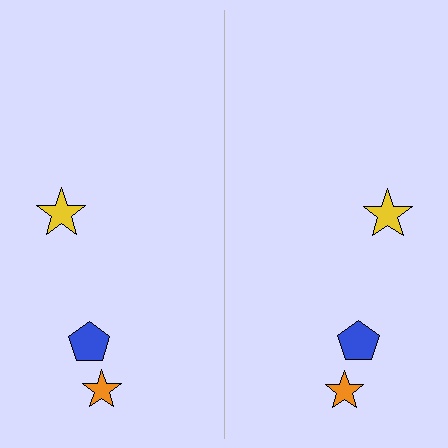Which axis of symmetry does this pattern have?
The pattern has a vertical axis of symmetry running through the center of the image.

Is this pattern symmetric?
Yes, this pattern has bilateral (reflection) symmetry.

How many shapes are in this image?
There are 6 shapes in this image.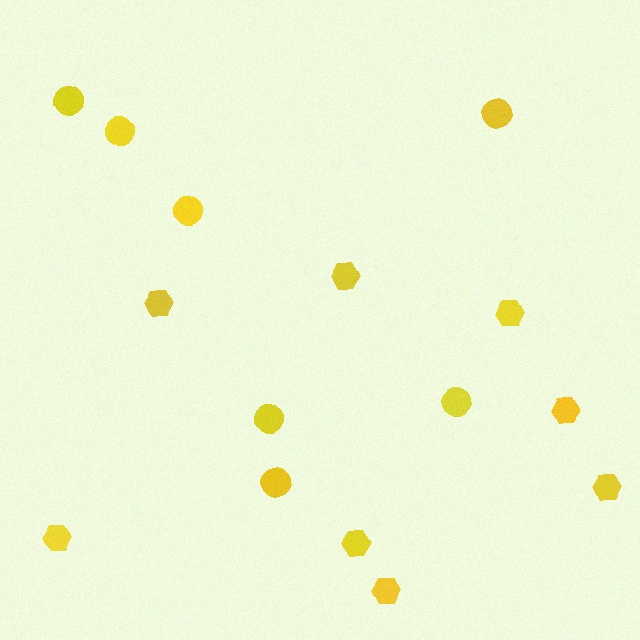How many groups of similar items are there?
There are 2 groups: one group of circles (7) and one group of hexagons (8).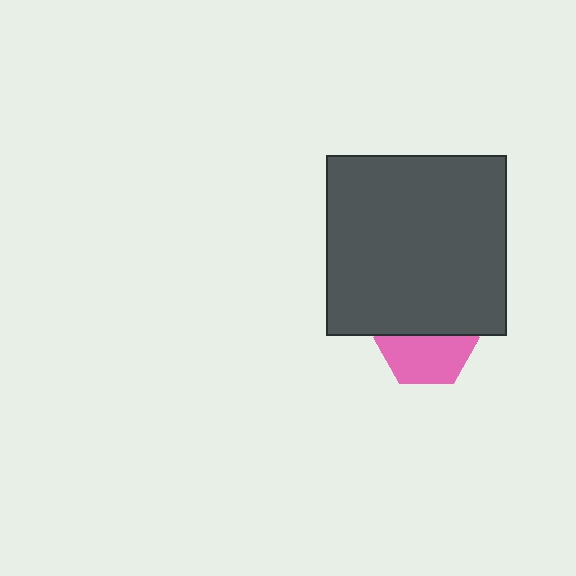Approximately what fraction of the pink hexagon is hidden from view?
Roughly 47% of the pink hexagon is hidden behind the dark gray square.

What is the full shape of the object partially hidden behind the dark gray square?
The partially hidden object is a pink hexagon.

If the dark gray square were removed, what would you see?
You would see the complete pink hexagon.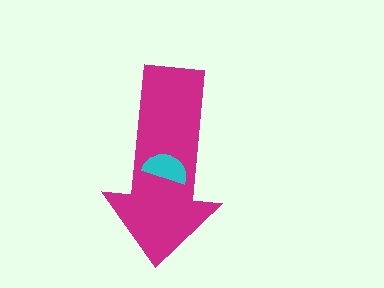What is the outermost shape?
The magenta arrow.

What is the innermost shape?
The cyan semicircle.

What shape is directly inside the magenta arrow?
The cyan semicircle.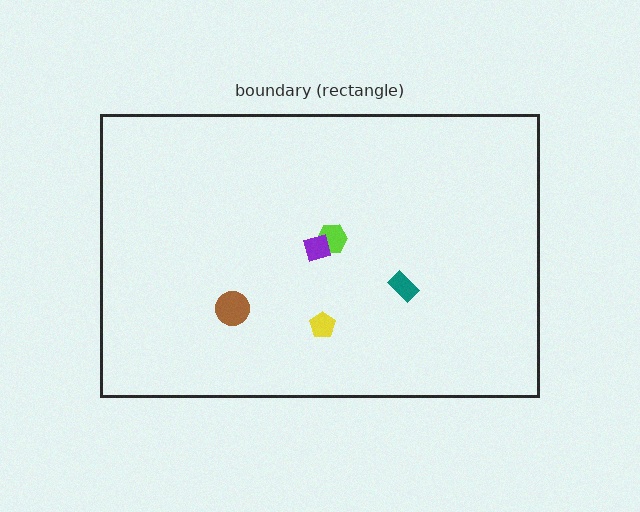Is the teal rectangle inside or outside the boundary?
Inside.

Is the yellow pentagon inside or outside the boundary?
Inside.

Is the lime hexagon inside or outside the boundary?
Inside.